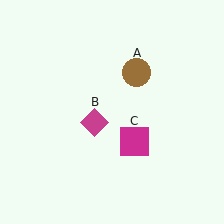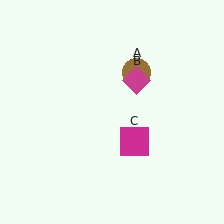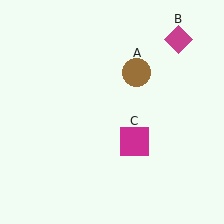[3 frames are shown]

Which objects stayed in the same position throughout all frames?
Brown circle (object A) and magenta square (object C) remained stationary.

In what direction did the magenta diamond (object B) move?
The magenta diamond (object B) moved up and to the right.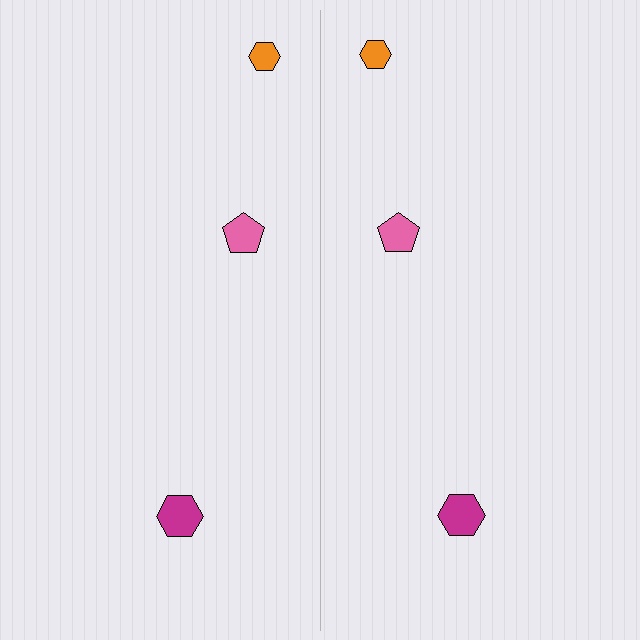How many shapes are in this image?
There are 6 shapes in this image.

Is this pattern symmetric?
Yes, this pattern has bilateral (reflection) symmetry.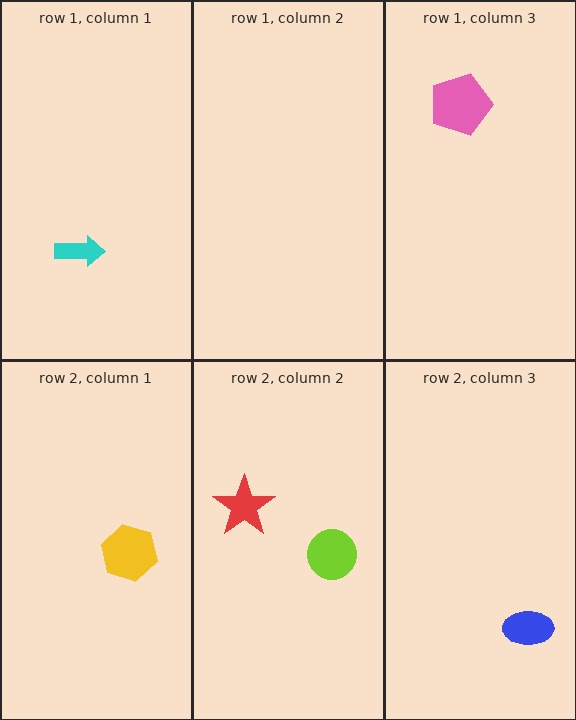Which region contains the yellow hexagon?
The row 2, column 1 region.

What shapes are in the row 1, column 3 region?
The pink pentagon.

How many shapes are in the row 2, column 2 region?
2.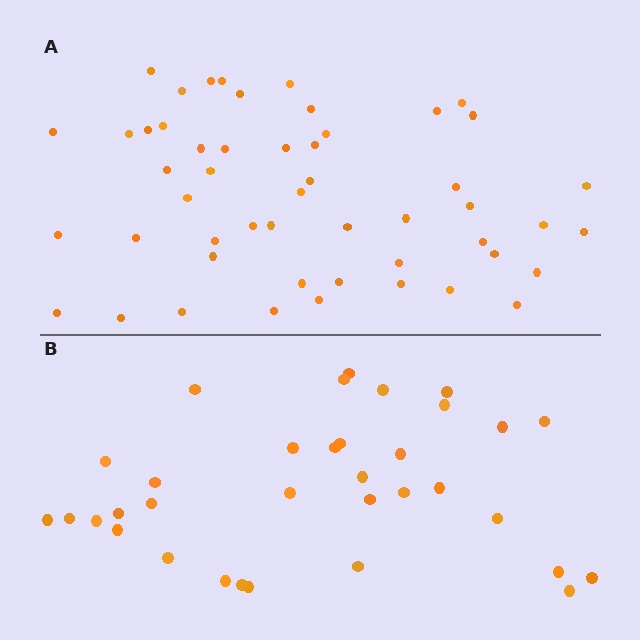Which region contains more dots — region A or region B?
Region A (the top region) has more dots.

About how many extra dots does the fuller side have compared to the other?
Region A has approximately 15 more dots than region B.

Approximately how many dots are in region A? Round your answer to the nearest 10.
About 50 dots. (The exact count is 51, which rounds to 50.)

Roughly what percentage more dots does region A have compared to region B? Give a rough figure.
About 50% more.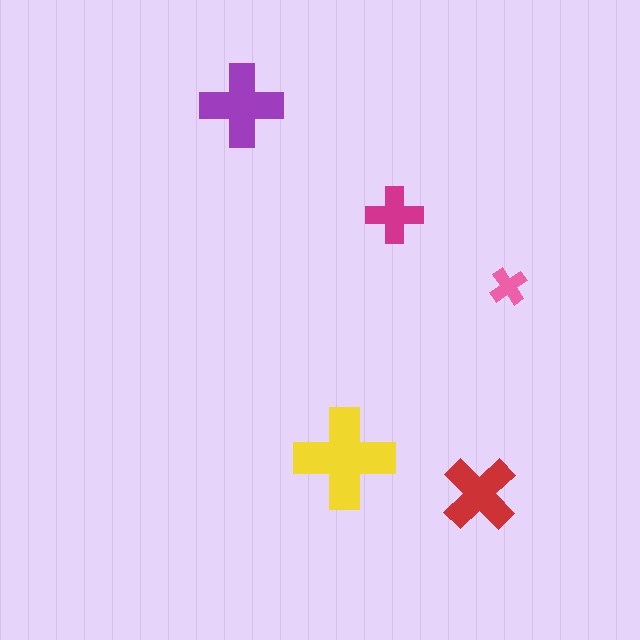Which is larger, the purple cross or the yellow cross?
The yellow one.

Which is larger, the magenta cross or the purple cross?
The purple one.